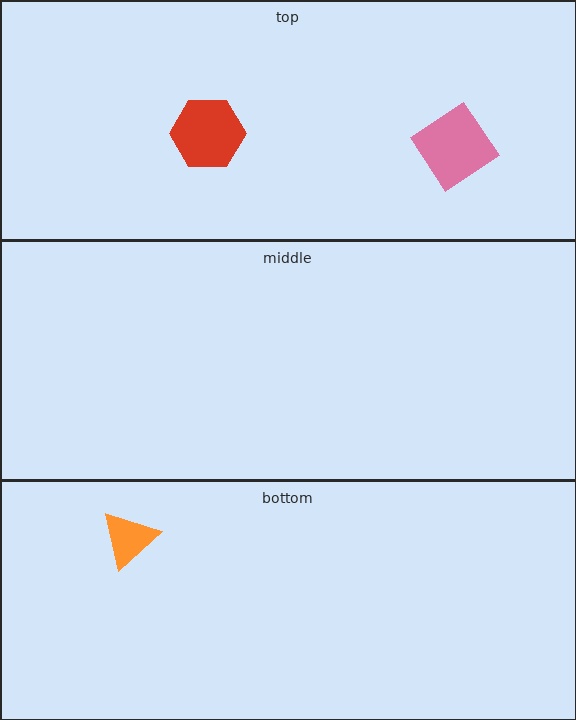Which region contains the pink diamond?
The top region.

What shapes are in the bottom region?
The orange triangle.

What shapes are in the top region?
The pink diamond, the red hexagon.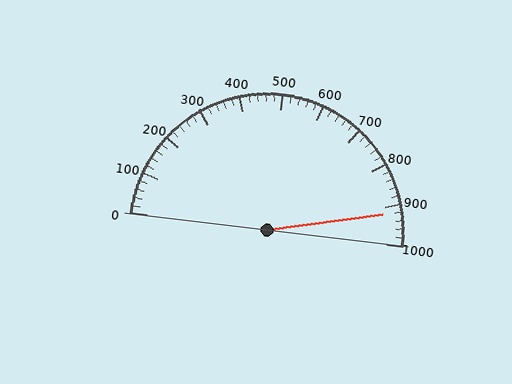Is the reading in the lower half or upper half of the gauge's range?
The reading is in the upper half of the range (0 to 1000).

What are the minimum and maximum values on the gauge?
The gauge ranges from 0 to 1000.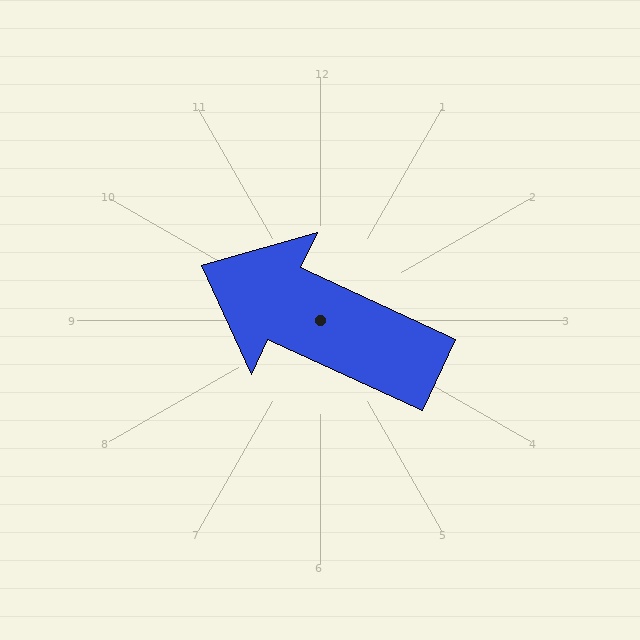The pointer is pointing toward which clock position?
Roughly 10 o'clock.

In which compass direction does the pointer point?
Northwest.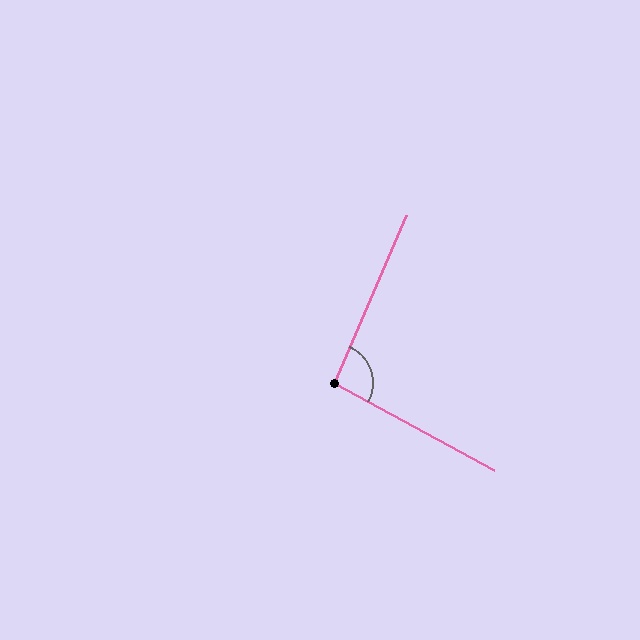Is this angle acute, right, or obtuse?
It is obtuse.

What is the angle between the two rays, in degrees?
Approximately 95 degrees.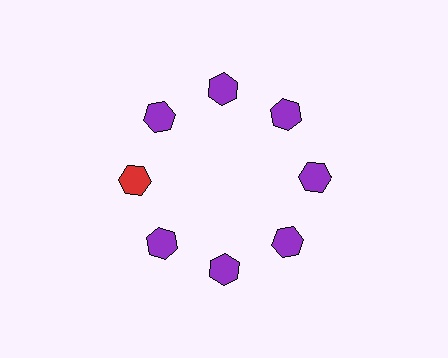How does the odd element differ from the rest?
It has a different color: red instead of purple.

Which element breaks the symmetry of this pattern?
The red hexagon at roughly the 9 o'clock position breaks the symmetry. All other shapes are purple hexagons.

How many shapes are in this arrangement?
There are 8 shapes arranged in a ring pattern.